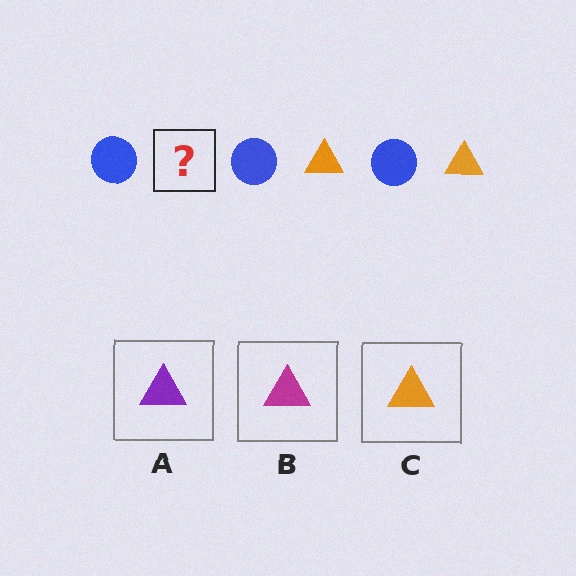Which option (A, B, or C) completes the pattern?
C.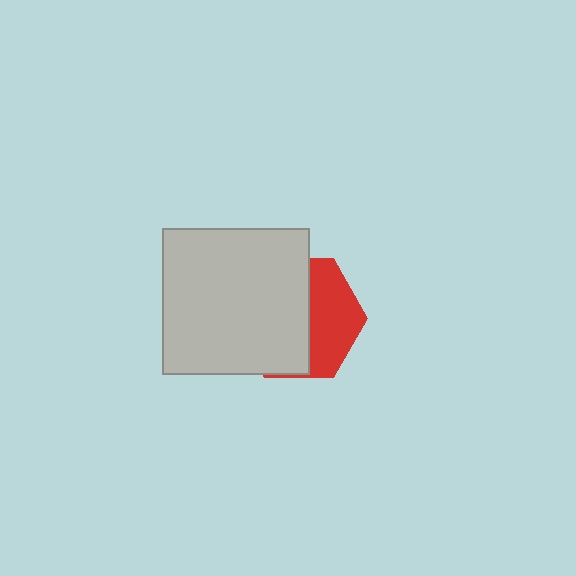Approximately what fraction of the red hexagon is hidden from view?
Roughly 59% of the red hexagon is hidden behind the light gray square.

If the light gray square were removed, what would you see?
You would see the complete red hexagon.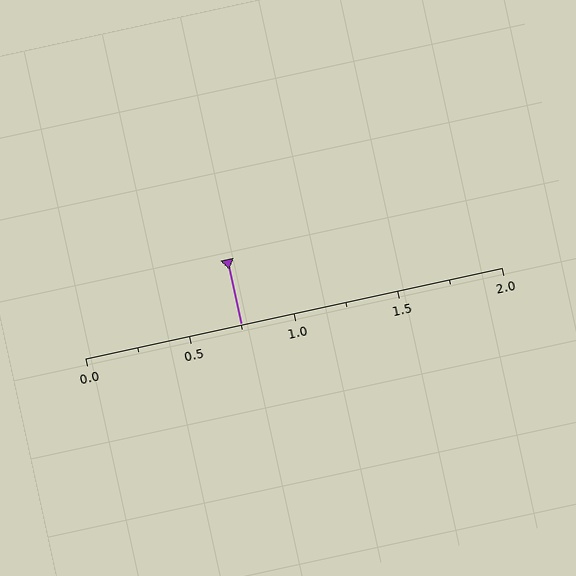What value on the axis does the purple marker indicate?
The marker indicates approximately 0.75.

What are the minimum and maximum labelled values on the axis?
The axis runs from 0.0 to 2.0.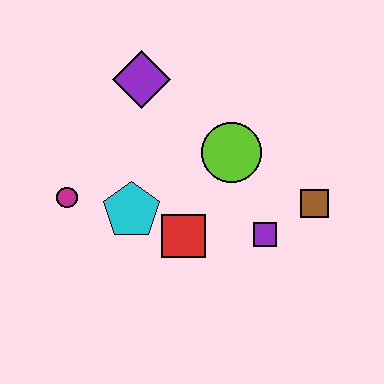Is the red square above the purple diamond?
No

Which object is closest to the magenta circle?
The cyan pentagon is closest to the magenta circle.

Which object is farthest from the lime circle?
The magenta circle is farthest from the lime circle.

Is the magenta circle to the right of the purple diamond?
No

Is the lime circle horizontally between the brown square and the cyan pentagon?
Yes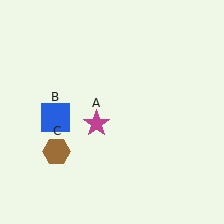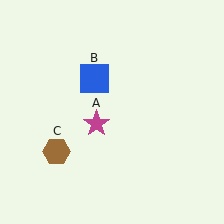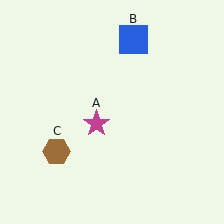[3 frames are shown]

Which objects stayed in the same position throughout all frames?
Magenta star (object A) and brown hexagon (object C) remained stationary.